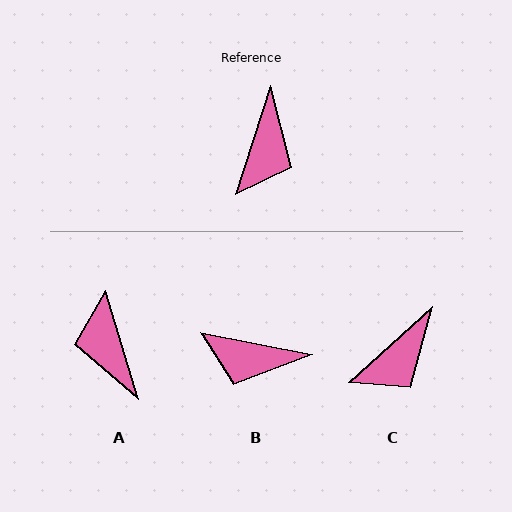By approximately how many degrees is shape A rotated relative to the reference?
Approximately 145 degrees clockwise.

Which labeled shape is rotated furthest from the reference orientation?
A, about 145 degrees away.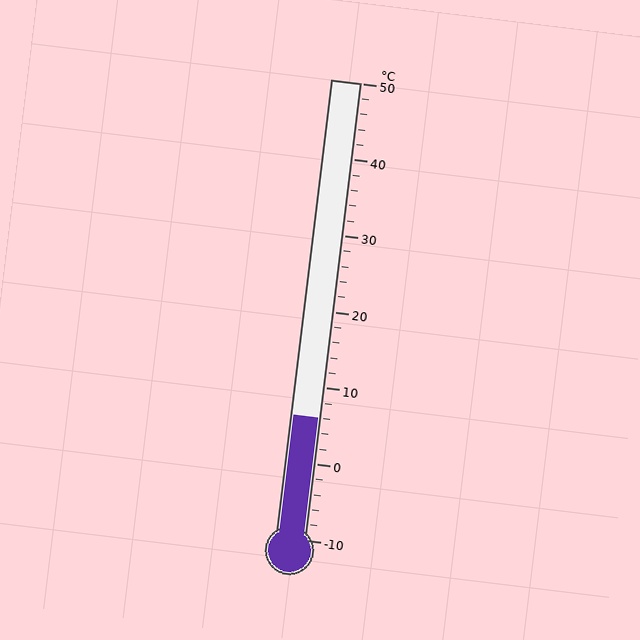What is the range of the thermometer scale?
The thermometer scale ranges from -10°C to 50°C.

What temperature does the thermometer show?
The thermometer shows approximately 6°C.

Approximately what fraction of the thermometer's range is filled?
The thermometer is filled to approximately 25% of its range.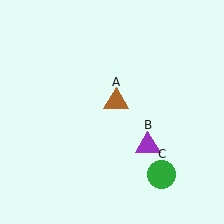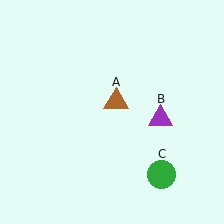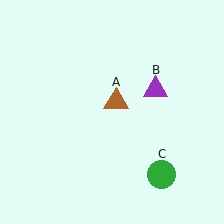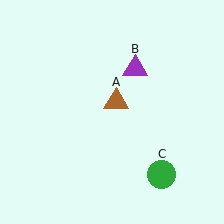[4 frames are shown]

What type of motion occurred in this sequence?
The purple triangle (object B) rotated counterclockwise around the center of the scene.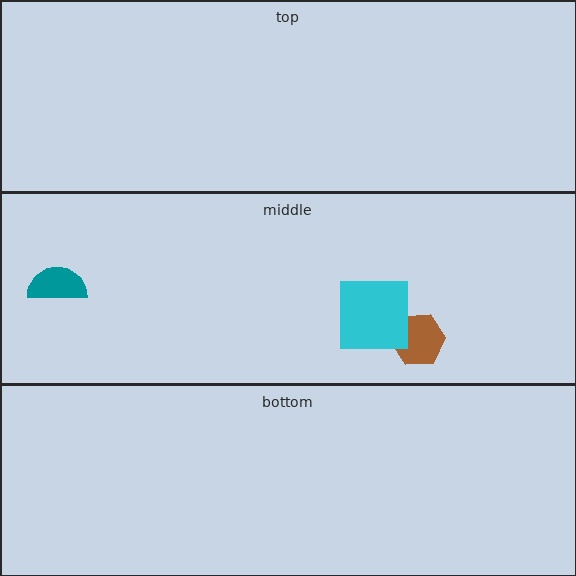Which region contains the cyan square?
The middle region.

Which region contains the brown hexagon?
The middle region.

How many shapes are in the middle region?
3.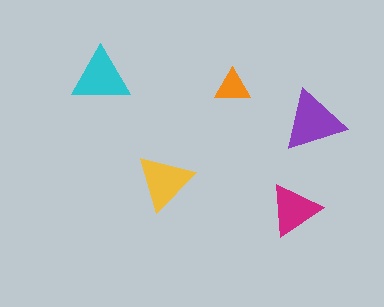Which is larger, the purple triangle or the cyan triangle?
The purple one.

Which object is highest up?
The cyan triangle is topmost.